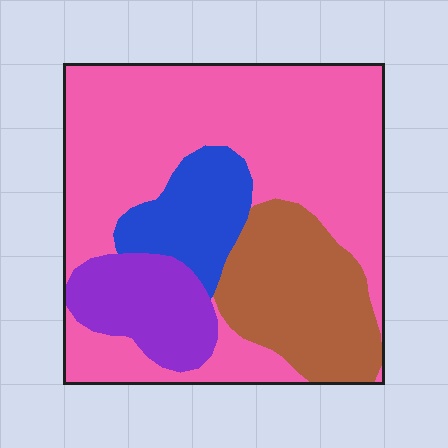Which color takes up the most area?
Pink, at roughly 55%.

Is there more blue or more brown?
Brown.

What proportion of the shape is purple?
Purple takes up about one eighth (1/8) of the shape.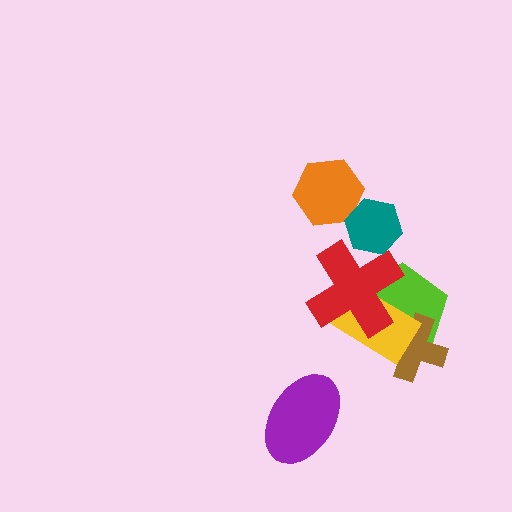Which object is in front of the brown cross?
The yellow rectangle is in front of the brown cross.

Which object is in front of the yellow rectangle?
The red cross is in front of the yellow rectangle.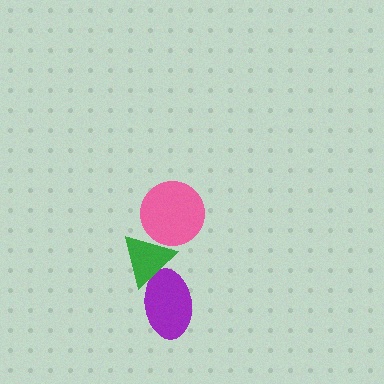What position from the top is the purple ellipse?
The purple ellipse is 3rd from the top.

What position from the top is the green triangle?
The green triangle is 2nd from the top.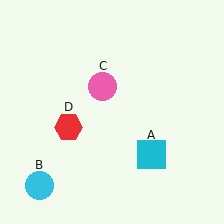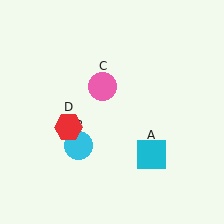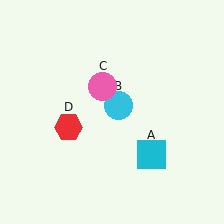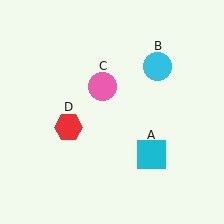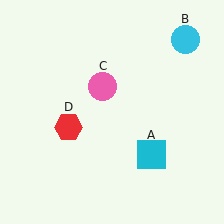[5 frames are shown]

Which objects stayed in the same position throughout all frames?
Cyan square (object A) and pink circle (object C) and red hexagon (object D) remained stationary.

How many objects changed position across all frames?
1 object changed position: cyan circle (object B).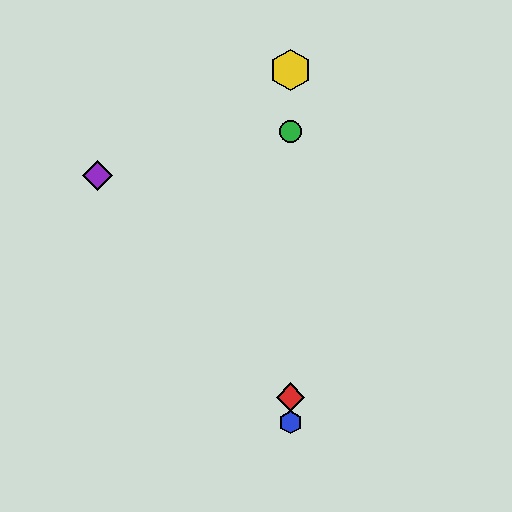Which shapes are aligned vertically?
The red diamond, the blue hexagon, the green circle, the yellow hexagon are aligned vertically.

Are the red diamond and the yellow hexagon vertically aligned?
Yes, both are at x≈291.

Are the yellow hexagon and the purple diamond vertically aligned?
No, the yellow hexagon is at x≈291 and the purple diamond is at x≈97.